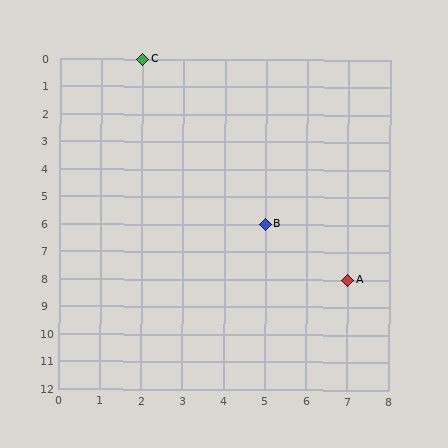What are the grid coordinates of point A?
Point A is at grid coordinates (7, 8).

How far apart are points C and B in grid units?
Points C and B are 3 columns and 6 rows apart (about 6.7 grid units diagonally).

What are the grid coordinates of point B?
Point B is at grid coordinates (5, 6).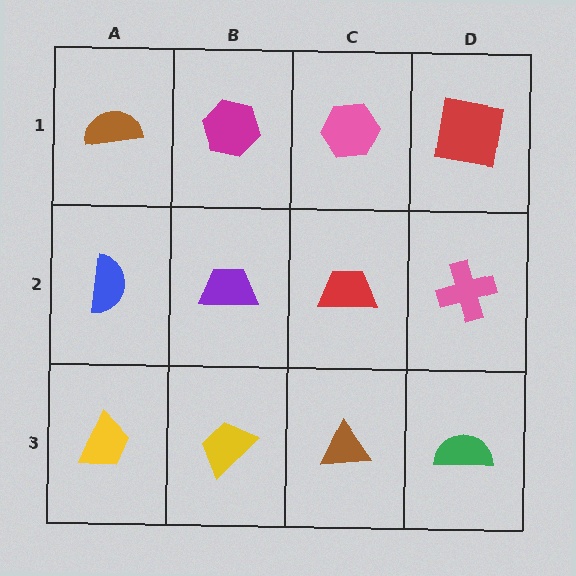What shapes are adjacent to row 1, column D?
A pink cross (row 2, column D), a pink hexagon (row 1, column C).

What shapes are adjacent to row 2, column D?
A red square (row 1, column D), a green semicircle (row 3, column D), a red trapezoid (row 2, column C).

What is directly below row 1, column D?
A pink cross.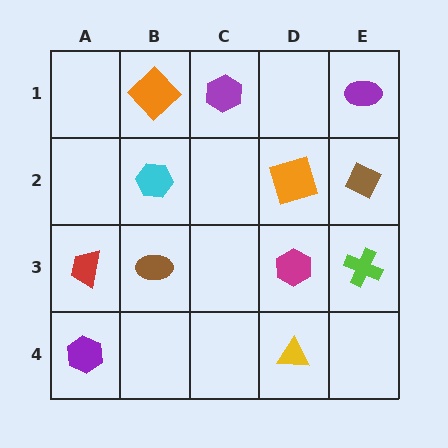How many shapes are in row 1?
3 shapes.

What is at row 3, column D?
A magenta hexagon.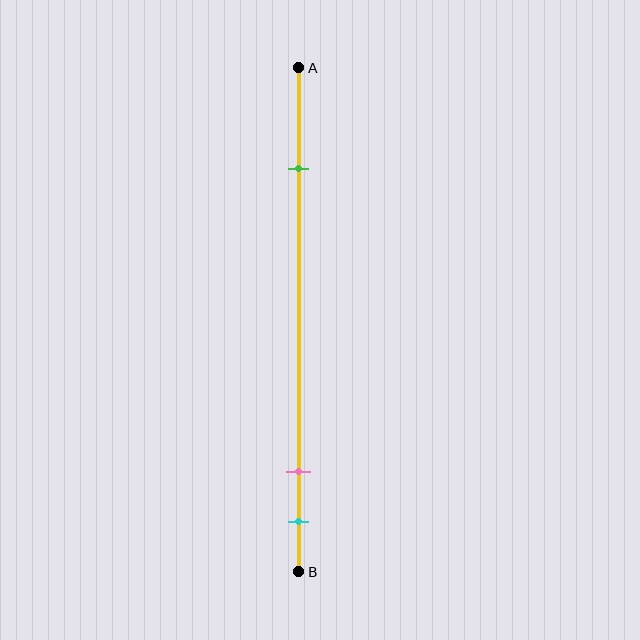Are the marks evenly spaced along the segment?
No, the marks are not evenly spaced.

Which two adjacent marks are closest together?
The pink and cyan marks are the closest adjacent pair.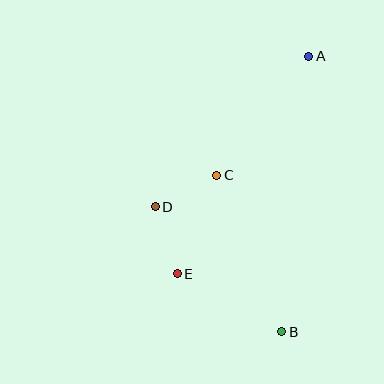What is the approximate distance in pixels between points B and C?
The distance between B and C is approximately 170 pixels.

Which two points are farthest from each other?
Points A and B are farthest from each other.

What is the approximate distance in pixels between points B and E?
The distance between B and E is approximately 120 pixels.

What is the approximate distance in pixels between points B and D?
The distance between B and D is approximately 178 pixels.